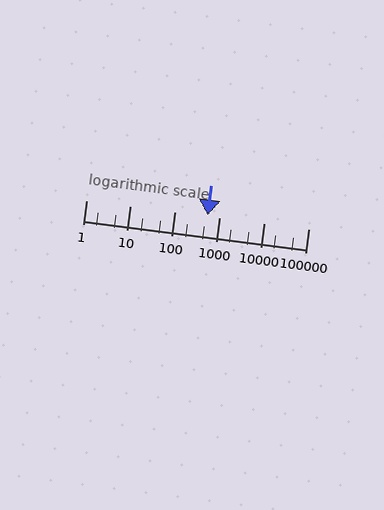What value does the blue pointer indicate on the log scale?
The pointer indicates approximately 550.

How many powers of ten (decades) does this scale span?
The scale spans 5 decades, from 1 to 100000.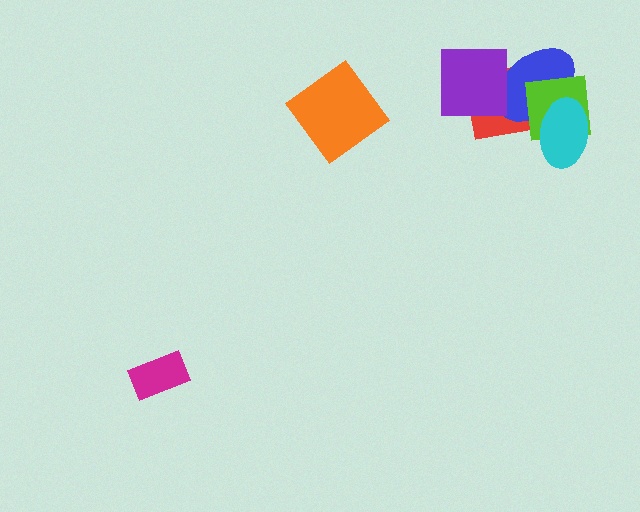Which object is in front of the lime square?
The cyan ellipse is in front of the lime square.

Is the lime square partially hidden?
Yes, it is partially covered by another shape.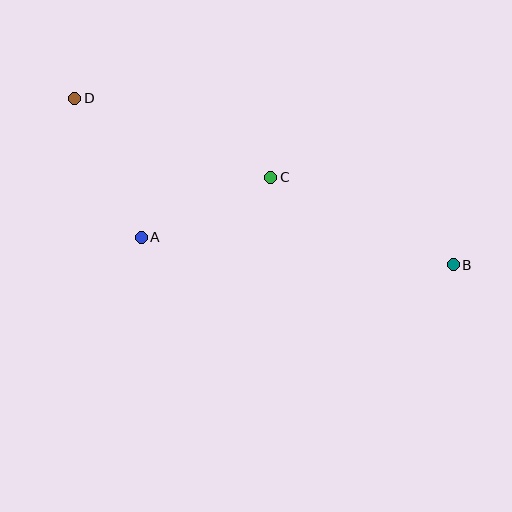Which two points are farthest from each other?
Points B and D are farthest from each other.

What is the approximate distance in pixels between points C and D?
The distance between C and D is approximately 211 pixels.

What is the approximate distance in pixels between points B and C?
The distance between B and C is approximately 203 pixels.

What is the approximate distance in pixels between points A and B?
The distance between A and B is approximately 313 pixels.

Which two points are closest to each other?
Points A and C are closest to each other.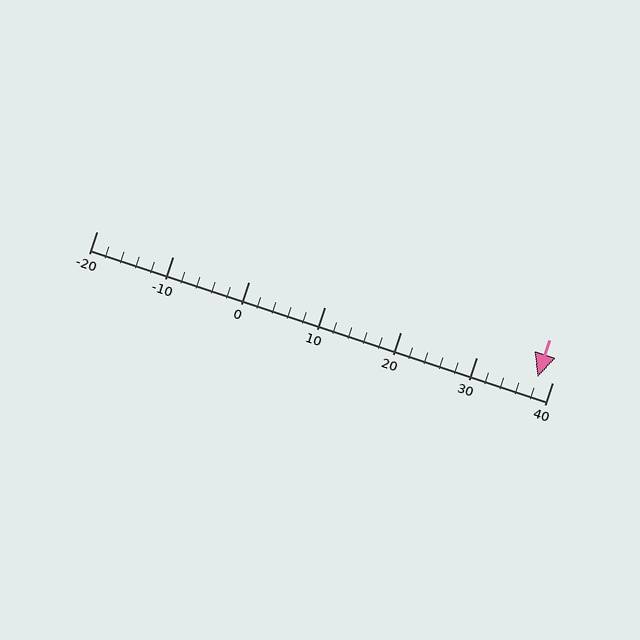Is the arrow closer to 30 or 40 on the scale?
The arrow is closer to 40.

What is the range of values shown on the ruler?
The ruler shows values from -20 to 40.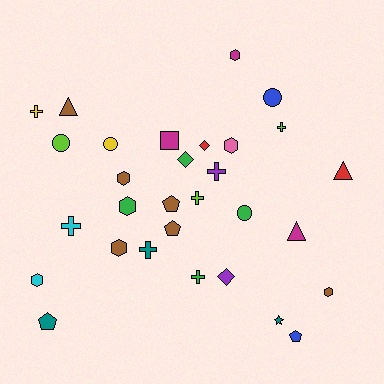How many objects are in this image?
There are 30 objects.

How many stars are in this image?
There is 1 star.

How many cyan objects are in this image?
There are 2 cyan objects.